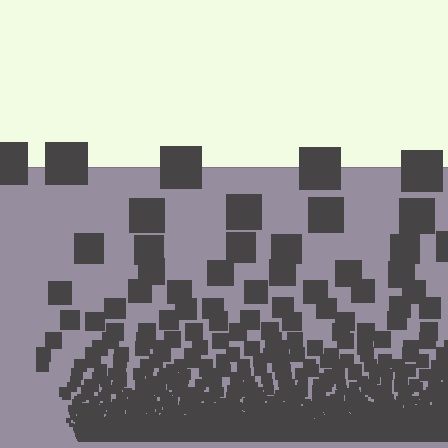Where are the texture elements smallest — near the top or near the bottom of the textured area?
Near the bottom.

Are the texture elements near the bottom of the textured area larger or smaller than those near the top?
Smaller. The gradient is inverted — elements near the bottom are smaller and denser.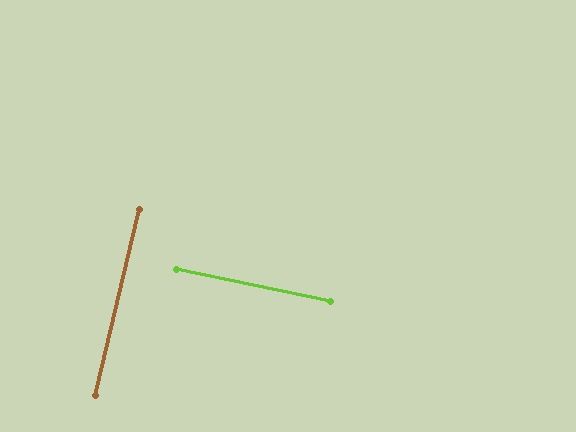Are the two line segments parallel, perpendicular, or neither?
Perpendicular — they meet at approximately 89°.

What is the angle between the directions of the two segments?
Approximately 89 degrees.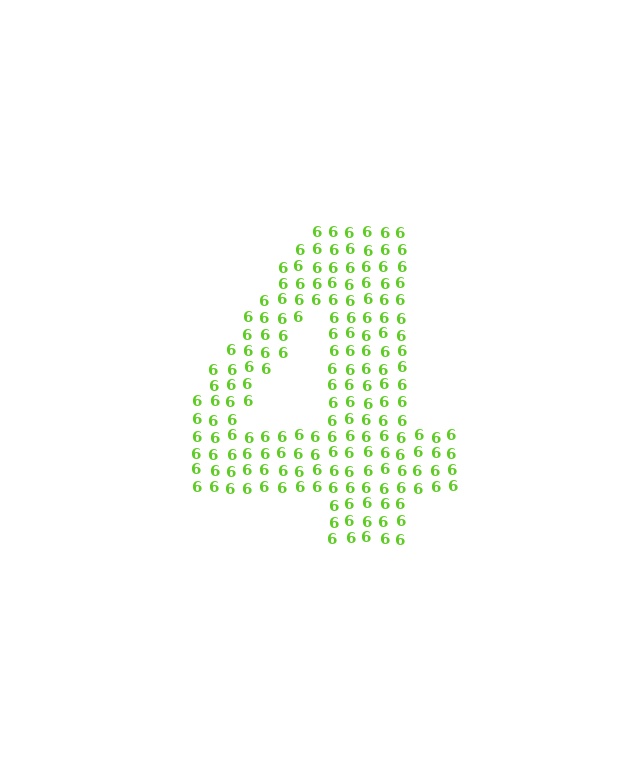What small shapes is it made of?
It is made of small digit 6's.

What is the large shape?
The large shape is the digit 4.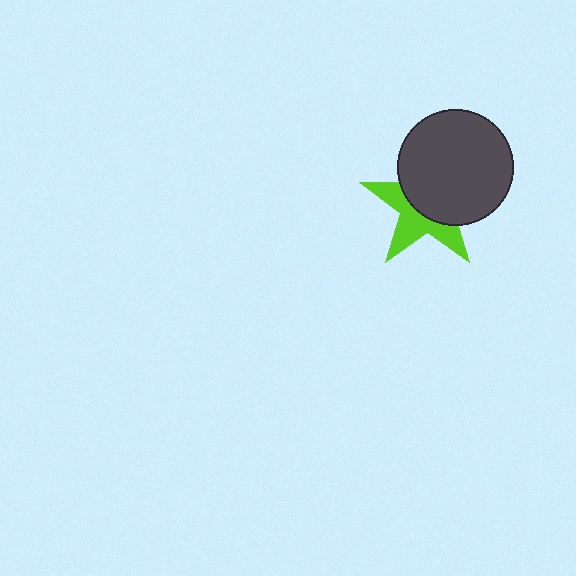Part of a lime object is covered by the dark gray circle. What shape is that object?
It is a star.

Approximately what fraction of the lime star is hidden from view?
Roughly 55% of the lime star is hidden behind the dark gray circle.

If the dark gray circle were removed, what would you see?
You would see the complete lime star.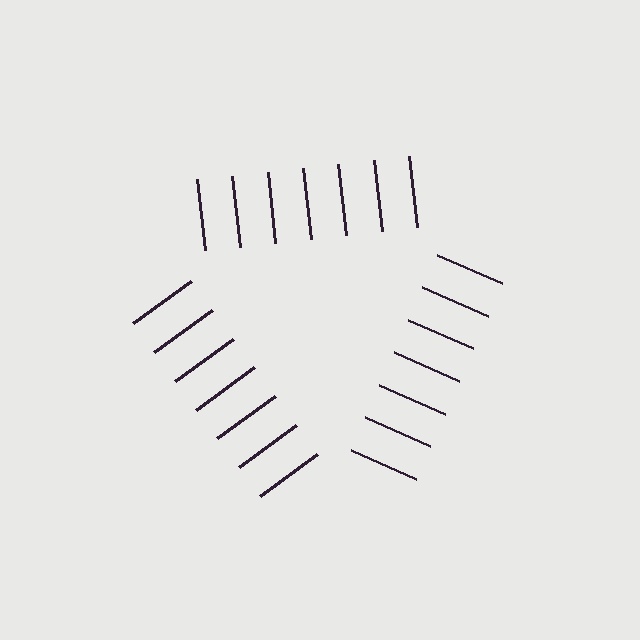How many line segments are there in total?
21 — 7 along each of the 3 edges.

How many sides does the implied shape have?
3 sides — the line-ends trace a triangle.